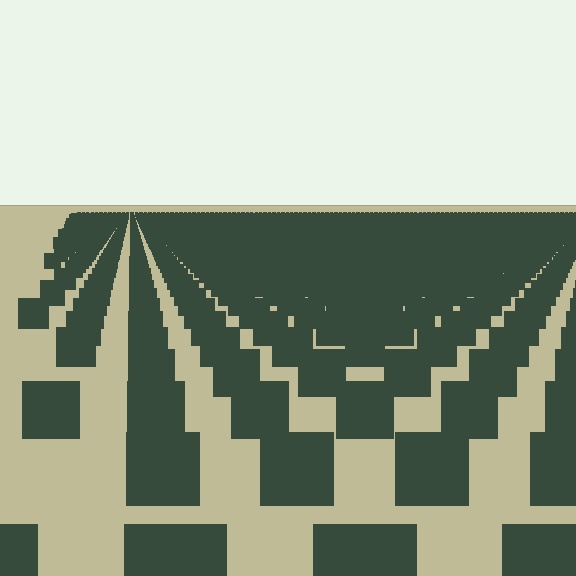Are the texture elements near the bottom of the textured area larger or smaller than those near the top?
Larger. Near the bottom, elements are closer to the viewer and appear at a bigger on-screen size.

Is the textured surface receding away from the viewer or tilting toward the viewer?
The surface is receding away from the viewer. Texture elements get smaller and denser toward the top.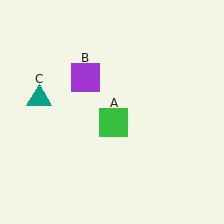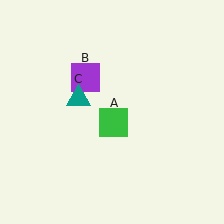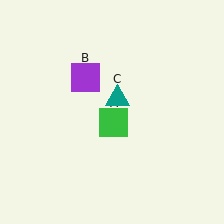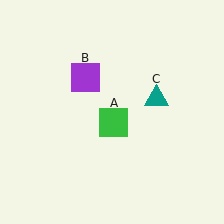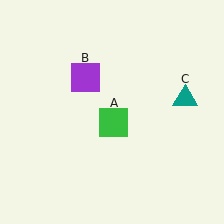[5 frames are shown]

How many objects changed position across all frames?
1 object changed position: teal triangle (object C).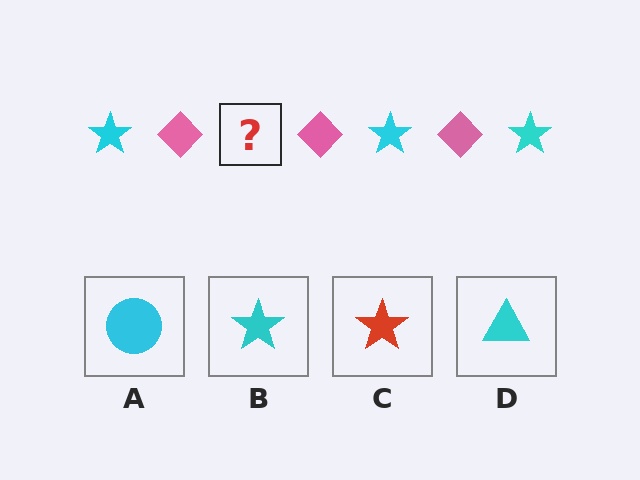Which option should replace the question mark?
Option B.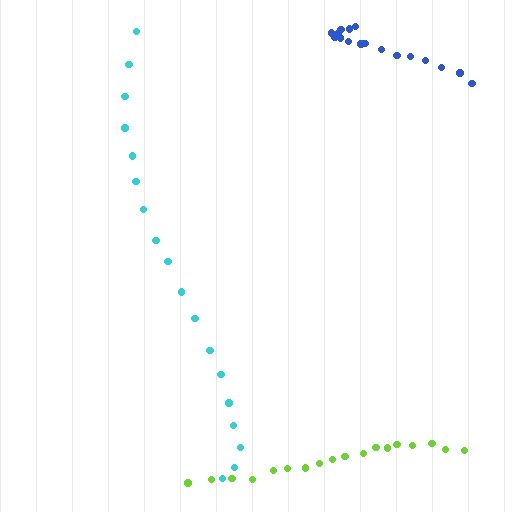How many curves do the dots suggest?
There are 3 distinct paths.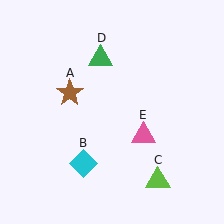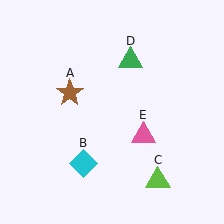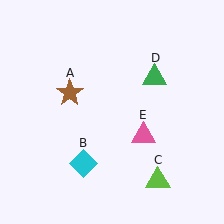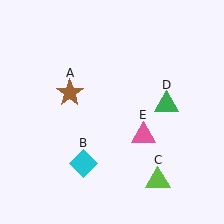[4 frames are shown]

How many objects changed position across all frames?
1 object changed position: green triangle (object D).